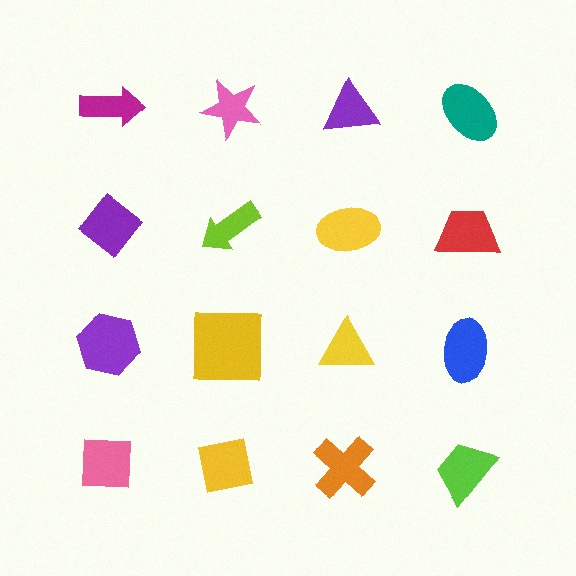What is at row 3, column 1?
A purple hexagon.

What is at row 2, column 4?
A red trapezoid.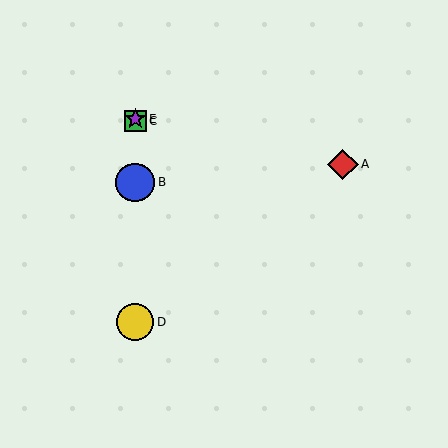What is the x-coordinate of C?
Object C is at x≈135.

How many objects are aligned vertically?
4 objects (B, C, D, E) are aligned vertically.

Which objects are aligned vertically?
Objects B, C, D, E are aligned vertically.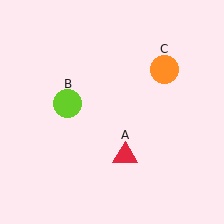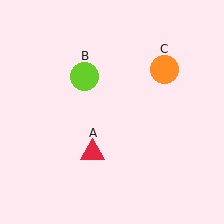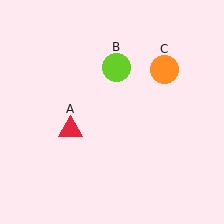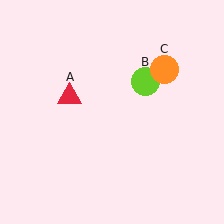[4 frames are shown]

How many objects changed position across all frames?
2 objects changed position: red triangle (object A), lime circle (object B).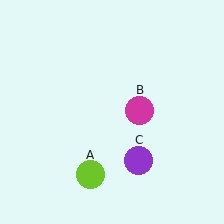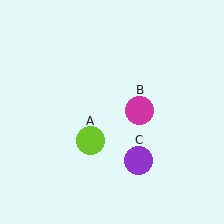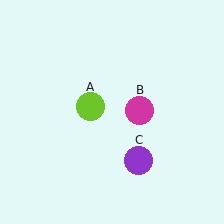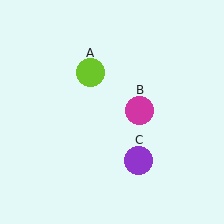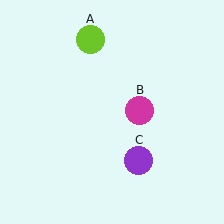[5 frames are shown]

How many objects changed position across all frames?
1 object changed position: lime circle (object A).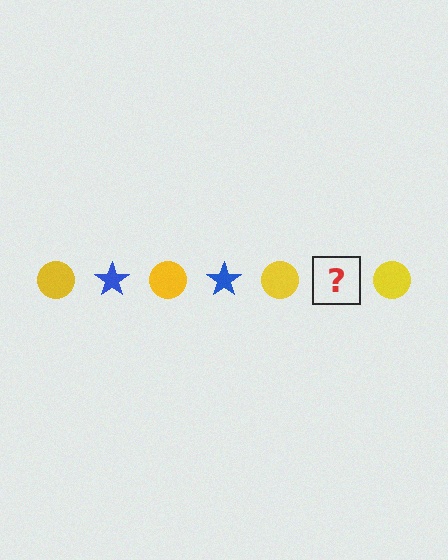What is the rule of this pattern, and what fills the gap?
The rule is that the pattern alternates between yellow circle and blue star. The gap should be filled with a blue star.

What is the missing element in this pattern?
The missing element is a blue star.